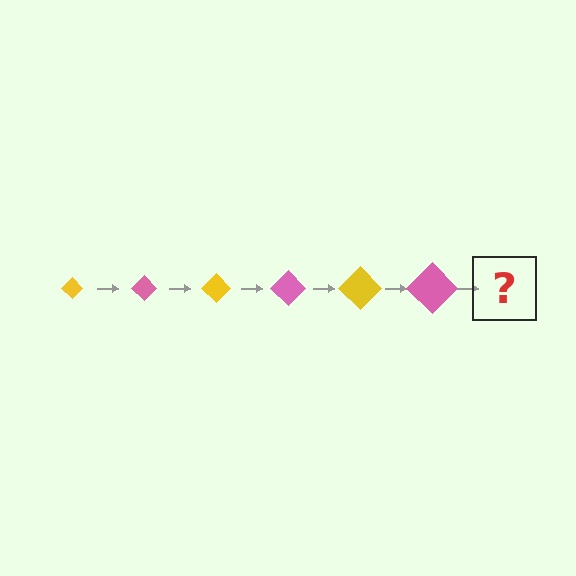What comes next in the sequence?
The next element should be a yellow diamond, larger than the previous one.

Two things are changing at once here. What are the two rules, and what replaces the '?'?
The two rules are that the diamond grows larger each step and the color cycles through yellow and pink. The '?' should be a yellow diamond, larger than the previous one.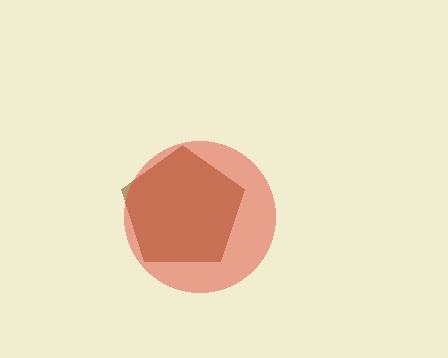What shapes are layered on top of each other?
The layered shapes are: a brown pentagon, a red circle.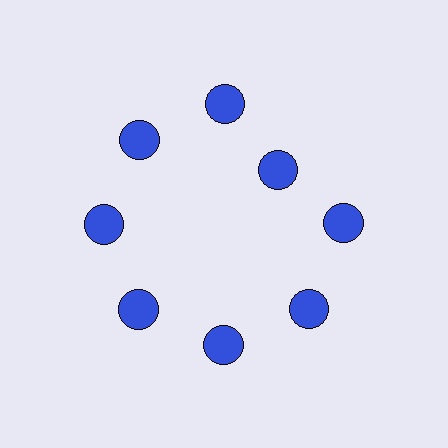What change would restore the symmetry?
The symmetry would be restored by moving it outward, back onto the ring so that all 8 circles sit at equal angles and equal distance from the center.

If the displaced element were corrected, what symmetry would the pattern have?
It would have 8-fold rotational symmetry — the pattern would map onto itself every 45 degrees.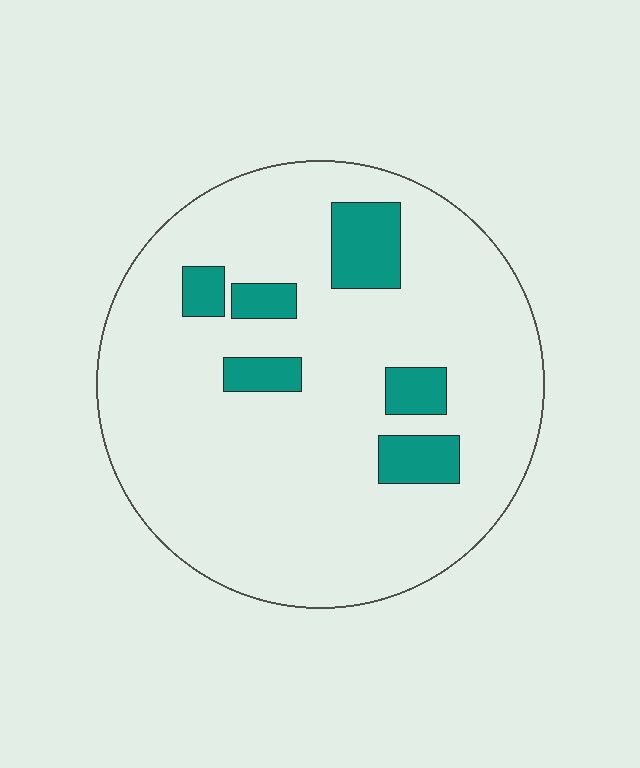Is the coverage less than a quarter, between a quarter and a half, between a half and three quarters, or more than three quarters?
Less than a quarter.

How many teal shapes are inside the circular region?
6.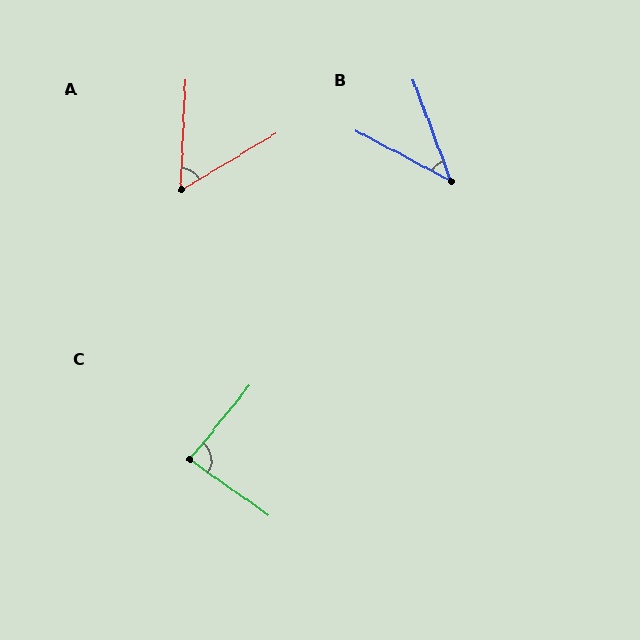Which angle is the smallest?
B, at approximately 42 degrees.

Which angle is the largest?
C, at approximately 86 degrees.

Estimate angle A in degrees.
Approximately 57 degrees.